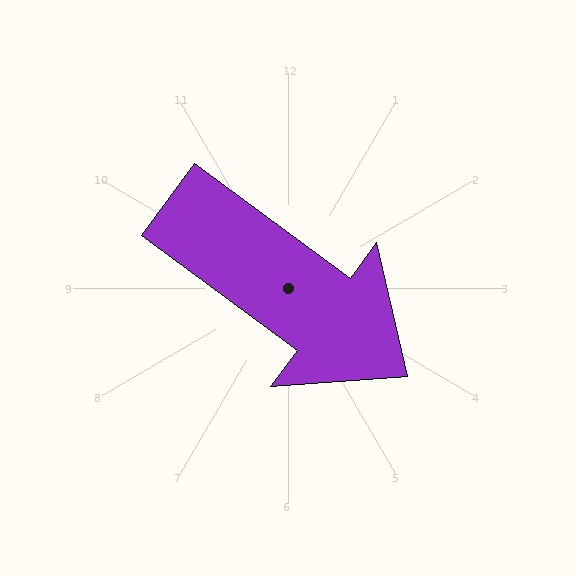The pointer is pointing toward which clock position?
Roughly 4 o'clock.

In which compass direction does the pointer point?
Southeast.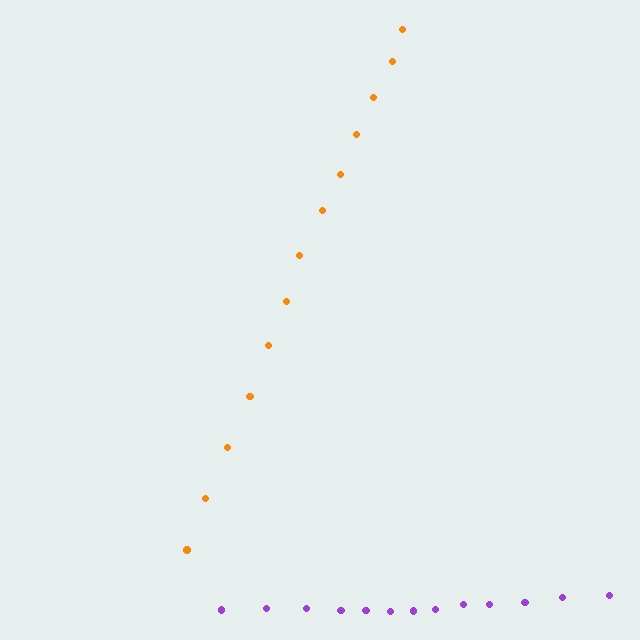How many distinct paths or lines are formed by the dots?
There are 2 distinct paths.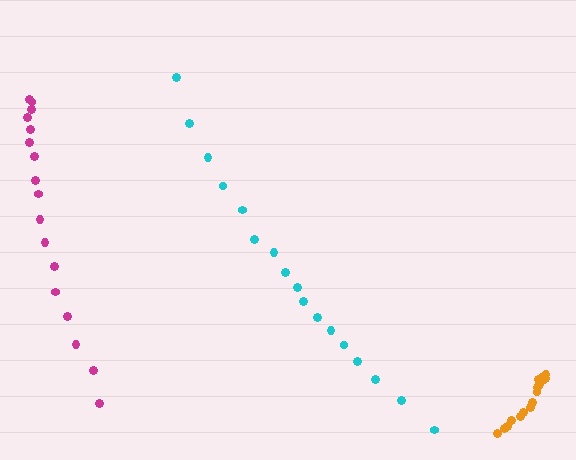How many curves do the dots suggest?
There are 3 distinct paths.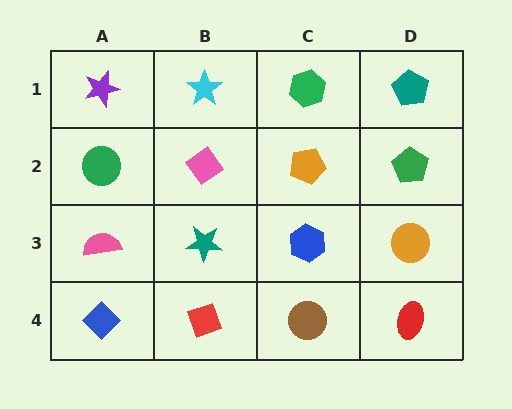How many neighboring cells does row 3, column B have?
4.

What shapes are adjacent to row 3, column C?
An orange pentagon (row 2, column C), a brown circle (row 4, column C), a teal star (row 3, column B), an orange circle (row 3, column D).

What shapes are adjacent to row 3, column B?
A pink diamond (row 2, column B), a red diamond (row 4, column B), a pink semicircle (row 3, column A), a blue hexagon (row 3, column C).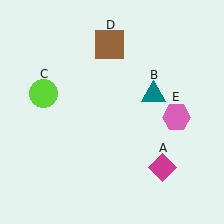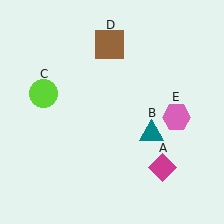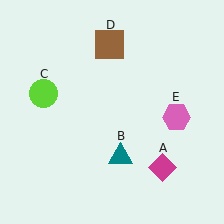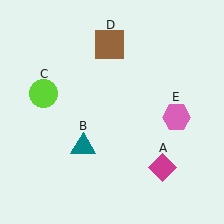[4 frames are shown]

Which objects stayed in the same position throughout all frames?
Magenta diamond (object A) and lime circle (object C) and brown square (object D) and pink hexagon (object E) remained stationary.